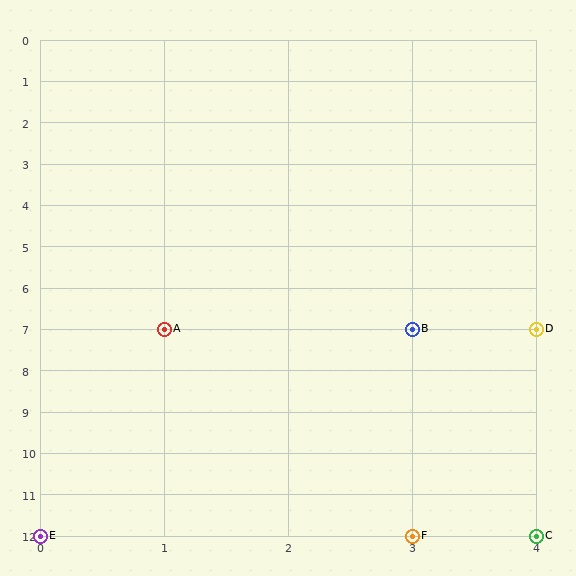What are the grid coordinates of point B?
Point B is at grid coordinates (3, 7).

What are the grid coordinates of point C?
Point C is at grid coordinates (4, 12).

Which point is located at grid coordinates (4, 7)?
Point D is at (4, 7).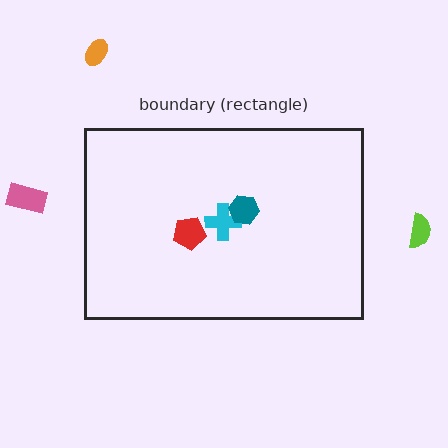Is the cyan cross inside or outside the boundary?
Inside.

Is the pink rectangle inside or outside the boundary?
Outside.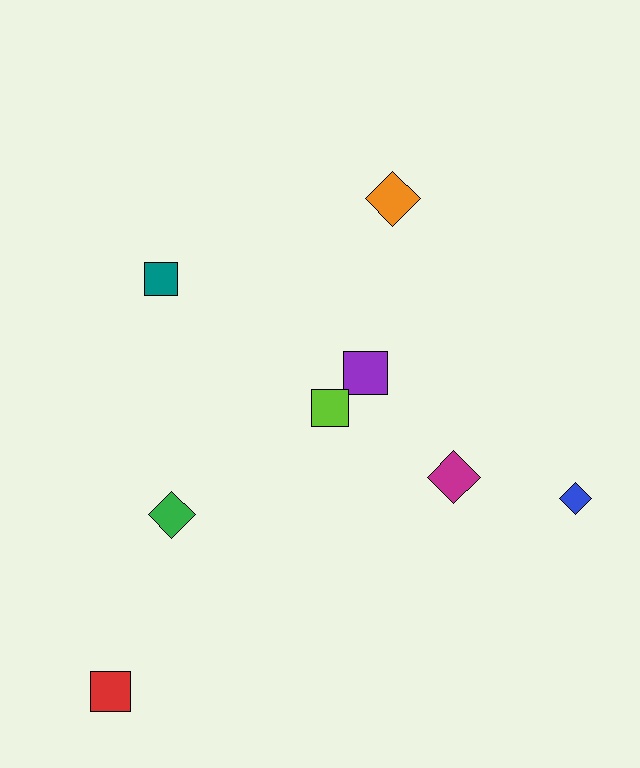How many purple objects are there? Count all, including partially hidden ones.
There is 1 purple object.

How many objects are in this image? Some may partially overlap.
There are 8 objects.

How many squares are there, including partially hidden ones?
There are 4 squares.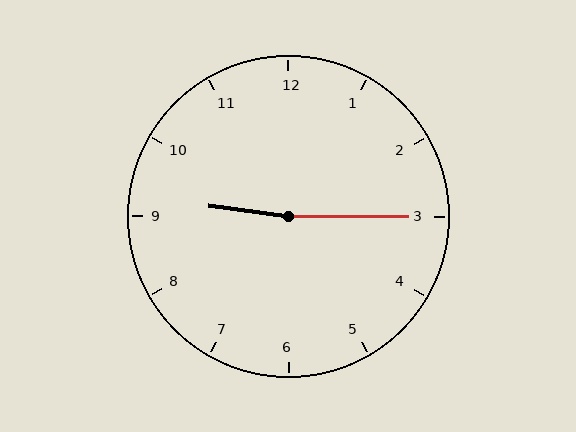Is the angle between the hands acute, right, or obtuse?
It is obtuse.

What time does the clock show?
9:15.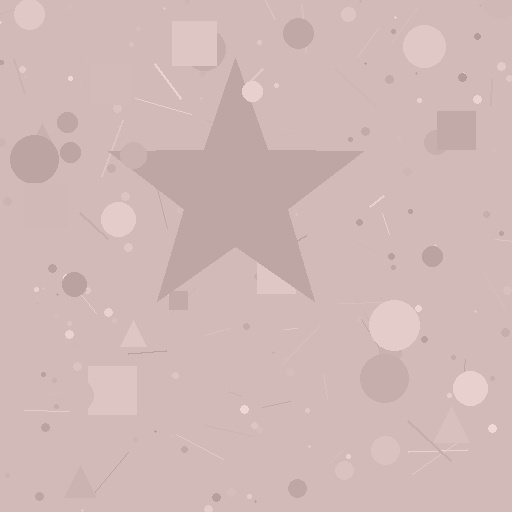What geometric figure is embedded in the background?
A star is embedded in the background.